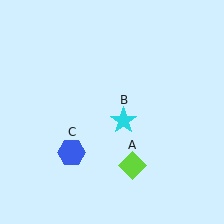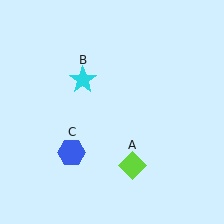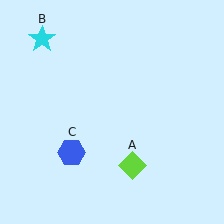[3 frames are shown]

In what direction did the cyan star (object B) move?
The cyan star (object B) moved up and to the left.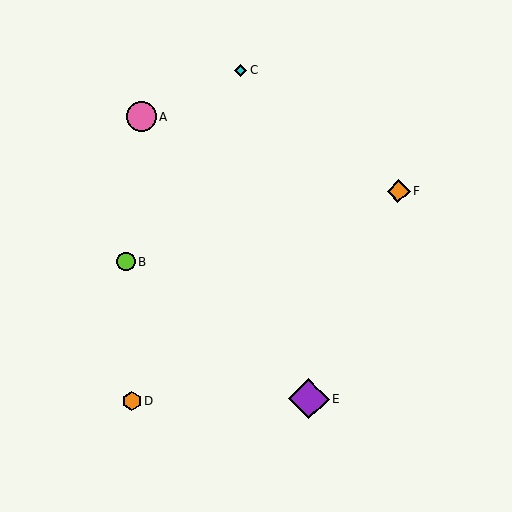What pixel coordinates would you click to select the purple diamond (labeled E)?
Click at (309, 399) to select the purple diamond E.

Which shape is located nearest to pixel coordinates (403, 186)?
The orange diamond (labeled F) at (399, 192) is nearest to that location.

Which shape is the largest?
The purple diamond (labeled E) is the largest.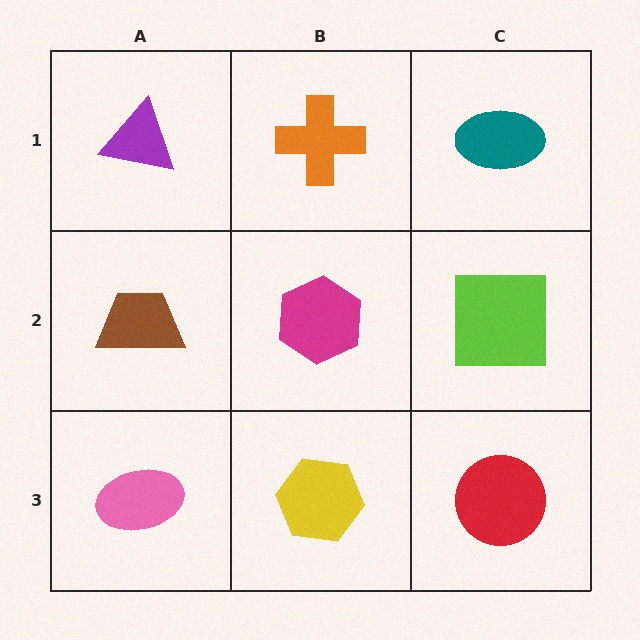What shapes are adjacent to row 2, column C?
A teal ellipse (row 1, column C), a red circle (row 3, column C), a magenta hexagon (row 2, column B).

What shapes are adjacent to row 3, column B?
A magenta hexagon (row 2, column B), a pink ellipse (row 3, column A), a red circle (row 3, column C).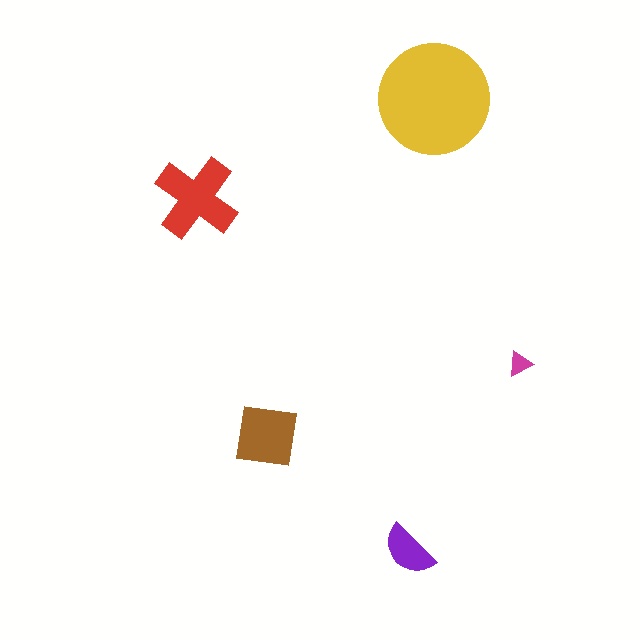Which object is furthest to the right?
The magenta triangle is rightmost.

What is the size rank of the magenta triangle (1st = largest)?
5th.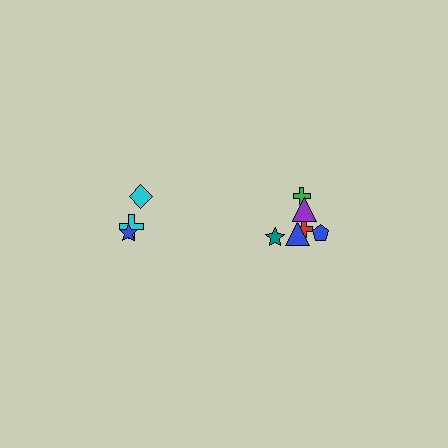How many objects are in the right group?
There are 6 objects.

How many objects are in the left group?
There are 3 objects.